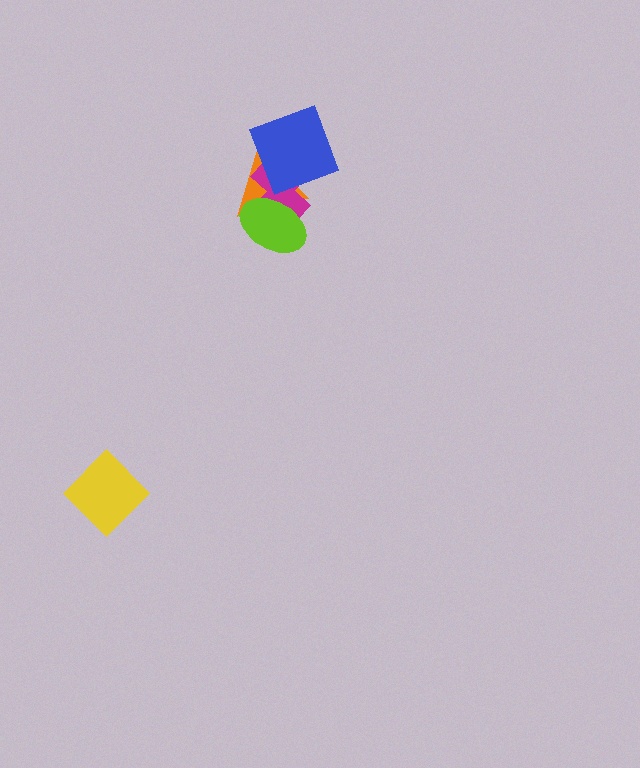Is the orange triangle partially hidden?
Yes, it is partially covered by another shape.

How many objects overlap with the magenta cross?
3 objects overlap with the magenta cross.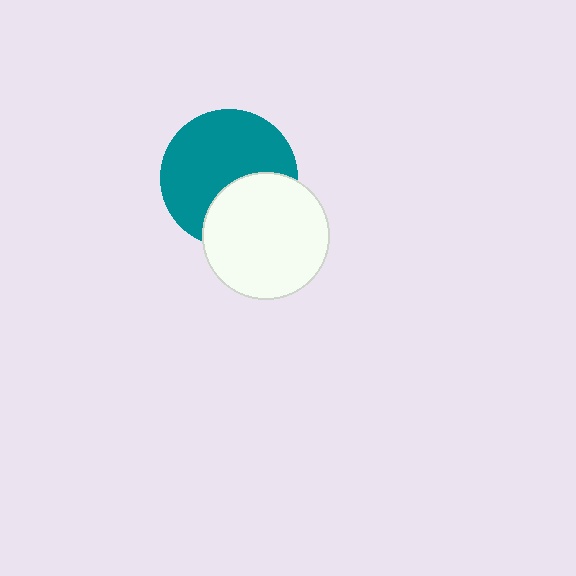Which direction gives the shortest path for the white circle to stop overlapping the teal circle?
Moving down gives the shortest separation.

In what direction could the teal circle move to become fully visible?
The teal circle could move up. That would shift it out from behind the white circle entirely.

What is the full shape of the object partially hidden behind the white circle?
The partially hidden object is a teal circle.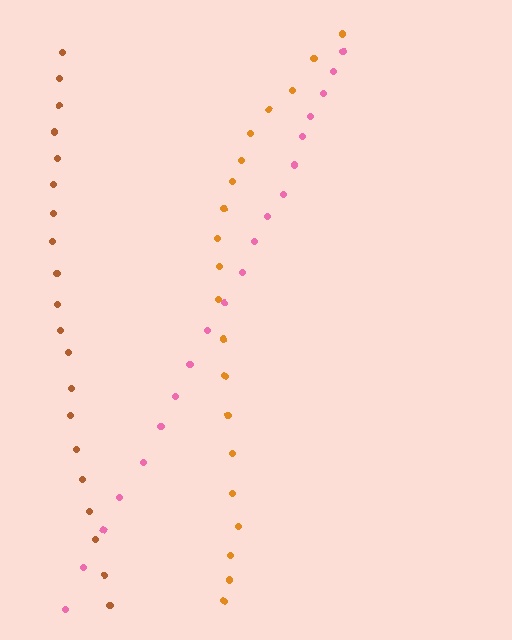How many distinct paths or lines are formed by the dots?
There are 3 distinct paths.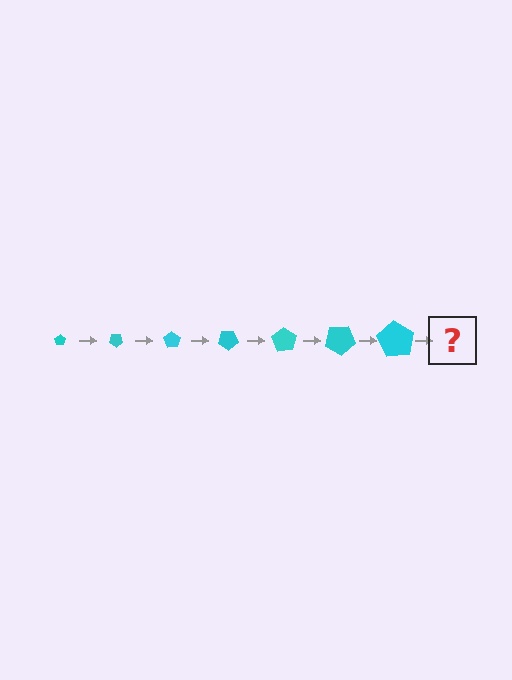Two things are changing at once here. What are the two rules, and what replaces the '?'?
The two rules are that the pentagon grows larger each step and it rotates 35 degrees each step. The '?' should be a pentagon, larger than the previous one and rotated 245 degrees from the start.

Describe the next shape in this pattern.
It should be a pentagon, larger than the previous one and rotated 245 degrees from the start.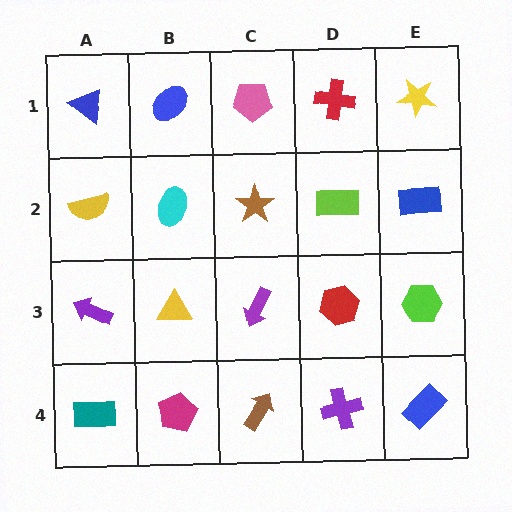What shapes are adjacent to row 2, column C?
A pink pentagon (row 1, column C), a purple arrow (row 3, column C), a cyan ellipse (row 2, column B), a lime rectangle (row 2, column D).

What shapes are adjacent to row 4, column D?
A red hexagon (row 3, column D), a brown arrow (row 4, column C), a blue rectangle (row 4, column E).